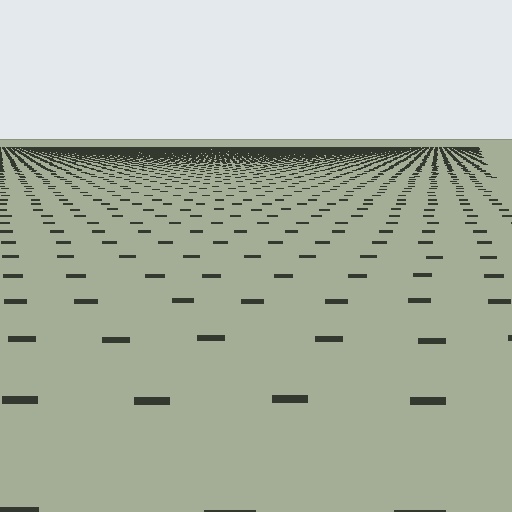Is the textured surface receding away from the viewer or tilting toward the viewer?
The surface is receding away from the viewer. Texture elements get smaller and denser toward the top.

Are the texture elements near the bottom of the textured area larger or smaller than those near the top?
Larger. Near the bottom, elements are closer to the viewer and appear at a bigger on-screen size.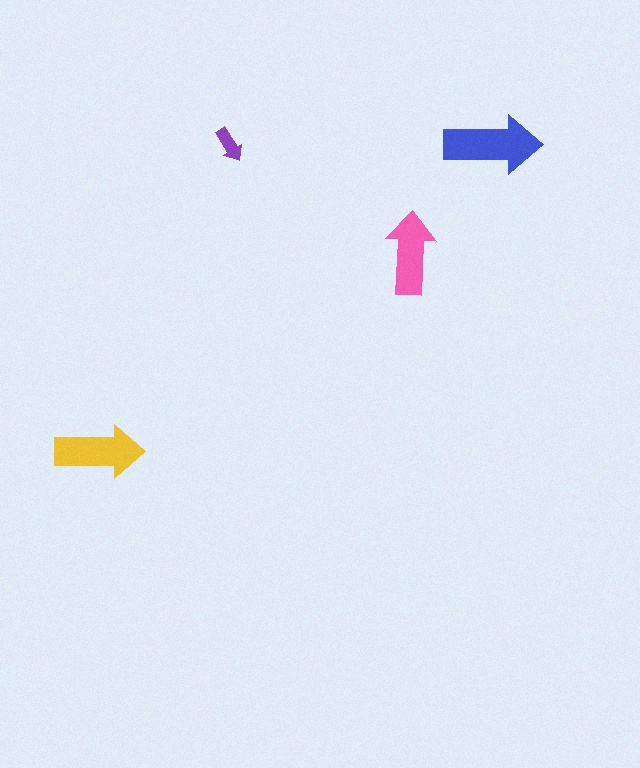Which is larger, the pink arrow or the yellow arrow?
The yellow one.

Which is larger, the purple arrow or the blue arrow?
The blue one.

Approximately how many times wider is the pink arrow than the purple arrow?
About 2.5 times wider.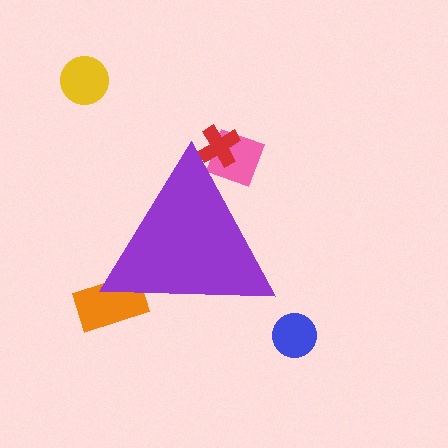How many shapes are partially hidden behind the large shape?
3 shapes are partially hidden.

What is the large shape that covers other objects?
A purple triangle.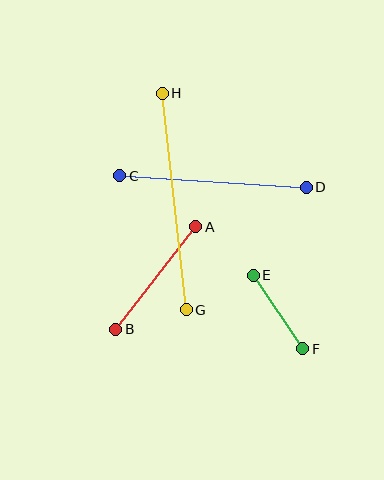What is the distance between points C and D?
The distance is approximately 187 pixels.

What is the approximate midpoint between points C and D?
The midpoint is at approximately (213, 182) pixels.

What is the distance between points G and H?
The distance is approximately 218 pixels.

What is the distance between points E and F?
The distance is approximately 89 pixels.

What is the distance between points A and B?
The distance is approximately 130 pixels.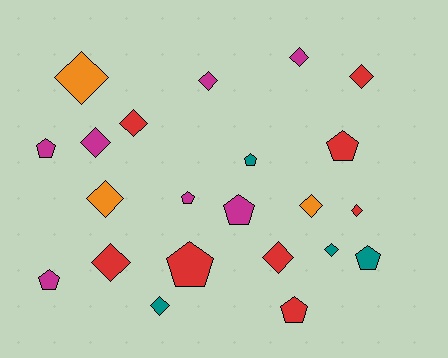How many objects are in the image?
There are 22 objects.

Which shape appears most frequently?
Diamond, with 13 objects.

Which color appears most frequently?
Red, with 8 objects.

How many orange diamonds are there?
There are 3 orange diamonds.